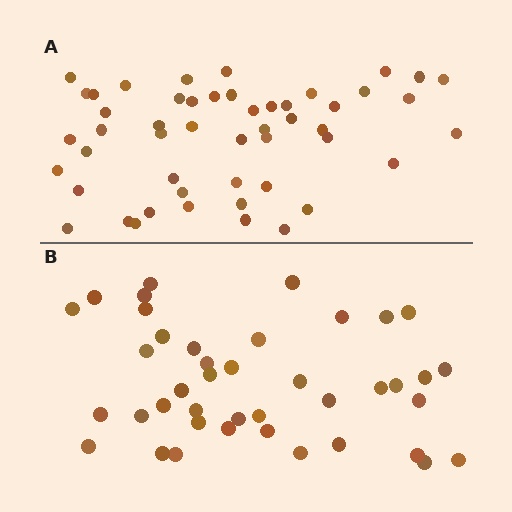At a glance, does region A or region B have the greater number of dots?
Region A (the top region) has more dots.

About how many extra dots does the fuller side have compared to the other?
Region A has roughly 8 or so more dots than region B.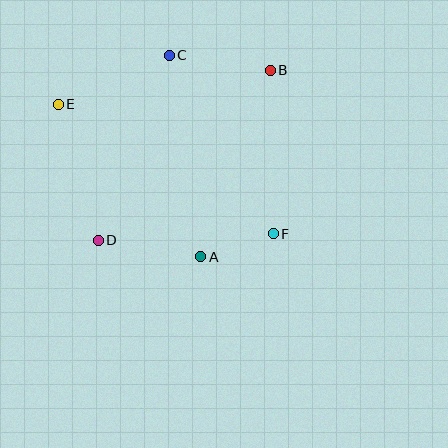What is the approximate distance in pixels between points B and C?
The distance between B and C is approximately 102 pixels.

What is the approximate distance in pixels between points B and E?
The distance between B and E is approximately 215 pixels.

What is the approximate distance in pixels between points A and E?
The distance between A and E is approximately 209 pixels.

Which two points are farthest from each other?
Points E and F are farthest from each other.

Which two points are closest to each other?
Points A and F are closest to each other.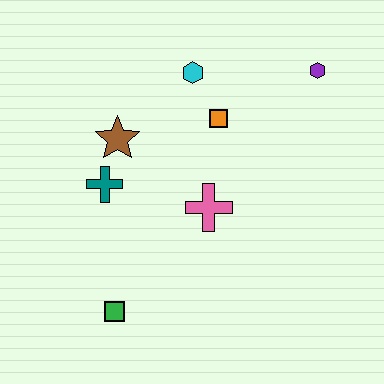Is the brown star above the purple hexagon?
No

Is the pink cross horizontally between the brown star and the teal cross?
No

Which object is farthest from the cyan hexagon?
The green square is farthest from the cyan hexagon.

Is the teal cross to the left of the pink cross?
Yes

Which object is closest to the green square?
The teal cross is closest to the green square.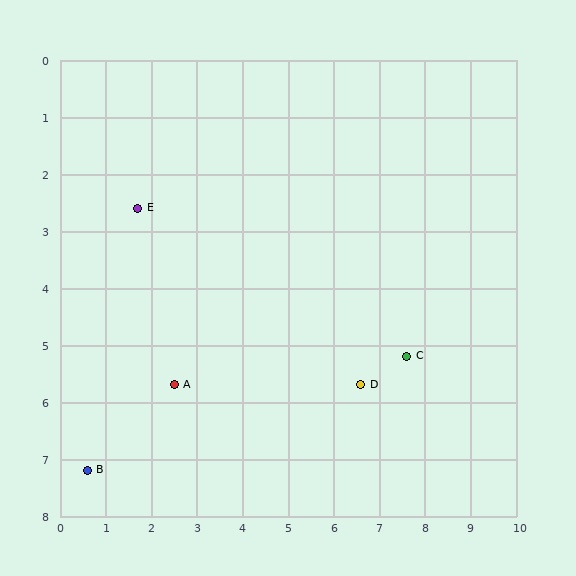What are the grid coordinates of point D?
Point D is at approximately (6.6, 5.7).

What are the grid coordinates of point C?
Point C is at approximately (7.6, 5.2).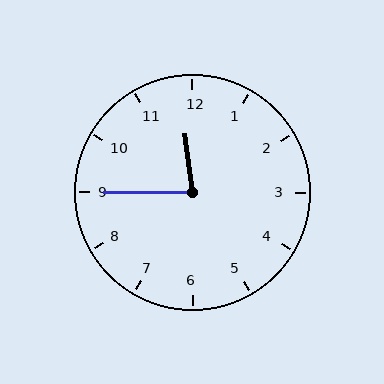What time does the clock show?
11:45.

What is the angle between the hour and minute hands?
Approximately 82 degrees.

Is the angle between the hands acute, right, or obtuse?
It is acute.